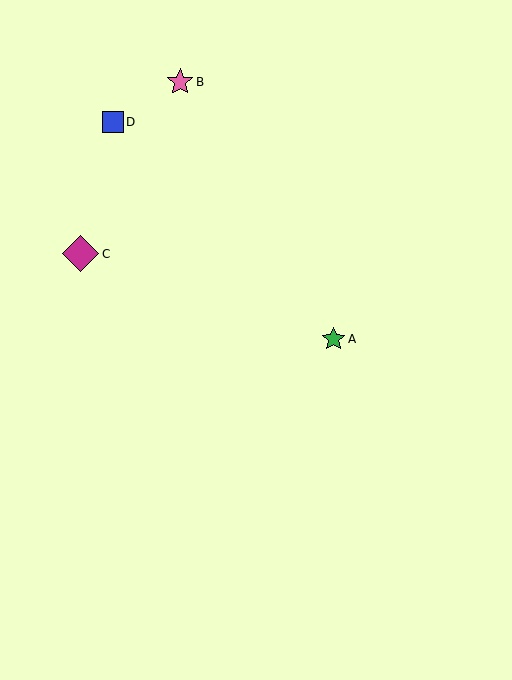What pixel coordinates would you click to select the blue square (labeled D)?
Click at (113, 122) to select the blue square D.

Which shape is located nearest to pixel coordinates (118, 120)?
The blue square (labeled D) at (113, 122) is nearest to that location.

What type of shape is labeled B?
Shape B is a pink star.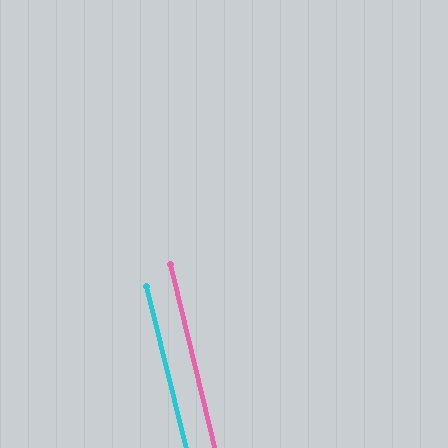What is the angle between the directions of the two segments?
Approximately 0 degrees.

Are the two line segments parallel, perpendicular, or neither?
Parallel — their directions differ by only 0.0°.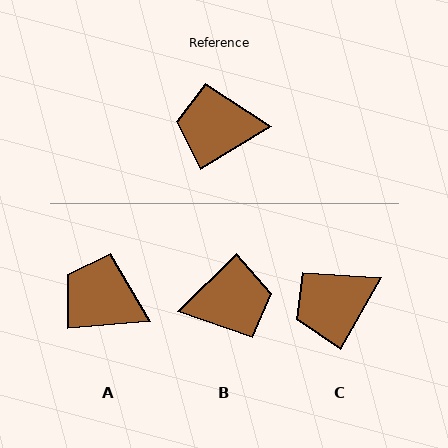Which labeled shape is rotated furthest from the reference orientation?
B, about 166 degrees away.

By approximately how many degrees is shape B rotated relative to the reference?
Approximately 166 degrees clockwise.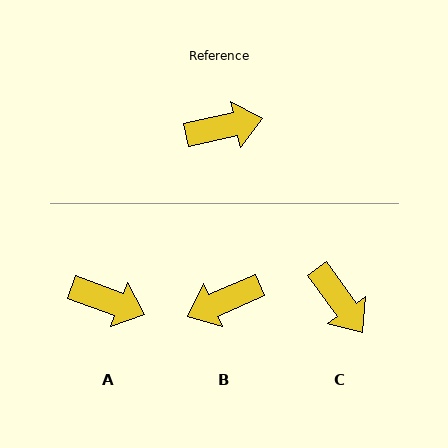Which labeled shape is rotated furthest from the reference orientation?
B, about 169 degrees away.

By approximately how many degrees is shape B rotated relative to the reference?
Approximately 169 degrees clockwise.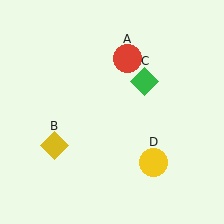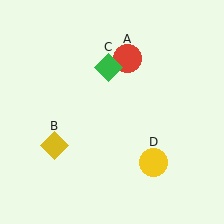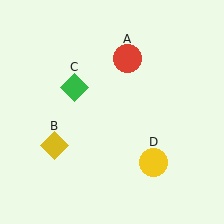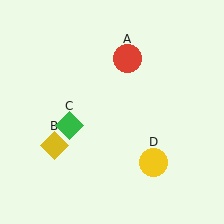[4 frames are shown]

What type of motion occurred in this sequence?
The green diamond (object C) rotated counterclockwise around the center of the scene.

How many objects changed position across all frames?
1 object changed position: green diamond (object C).